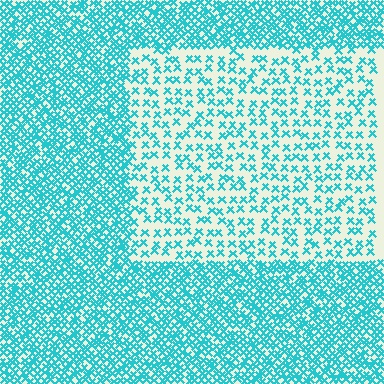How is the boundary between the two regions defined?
The boundary is defined by a change in element density (approximately 2.5x ratio). All elements are the same color, size, and shape.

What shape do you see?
I see a rectangle.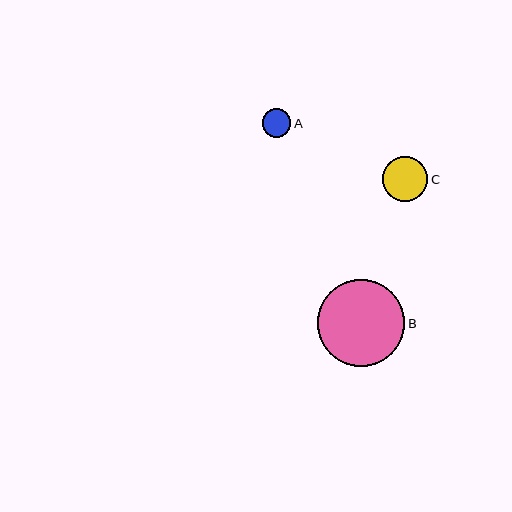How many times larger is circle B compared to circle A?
Circle B is approximately 3.0 times the size of circle A.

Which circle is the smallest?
Circle A is the smallest with a size of approximately 29 pixels.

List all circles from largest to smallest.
From largest to smallest: B, C, A.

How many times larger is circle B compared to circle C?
Circle B is approximately 1.9 times the size of circle C.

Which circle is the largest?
Circle B is the largest with a size of approximately 87 pixels.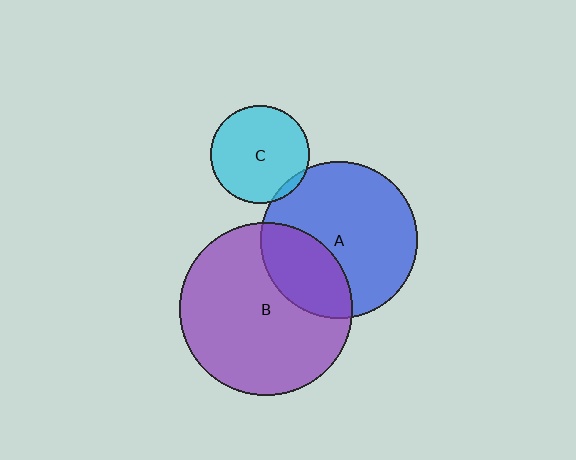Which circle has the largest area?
Circle B (purple).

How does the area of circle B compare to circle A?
Approximately 1.2 times.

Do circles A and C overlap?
Yes.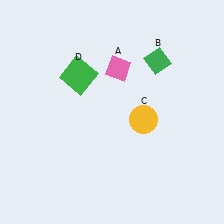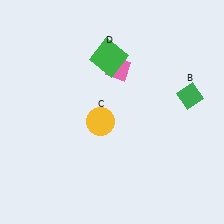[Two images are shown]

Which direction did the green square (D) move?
The green square (D) moved right.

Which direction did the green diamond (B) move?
The green diamond (B) moved down.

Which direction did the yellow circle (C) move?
The yellow circle (C) moved left.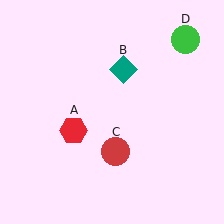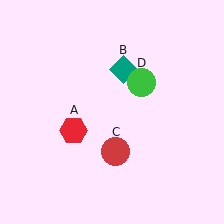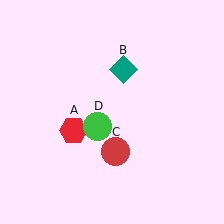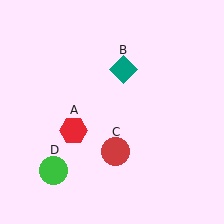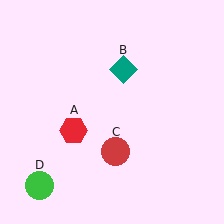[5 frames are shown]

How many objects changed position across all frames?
1 object changed position: green circle (object D).